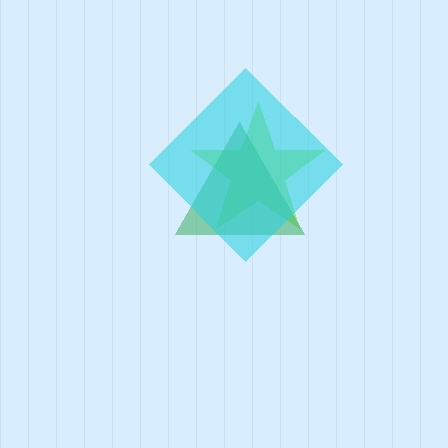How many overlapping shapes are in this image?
There are 3 overlapping shapes in the image.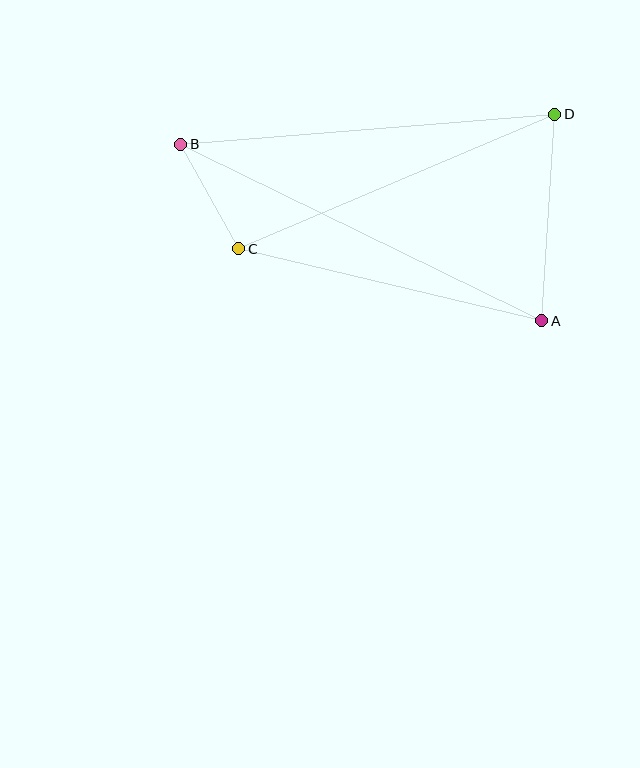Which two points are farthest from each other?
Points A and B are farthest from each other.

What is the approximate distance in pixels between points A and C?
The distance between A and C is approximately 311 pixels.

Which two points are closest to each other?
Points B and C are closest to each other.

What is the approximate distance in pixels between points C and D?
The distance between C and D is approximately 343 pixels.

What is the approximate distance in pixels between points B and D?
The distance between B and D is approximately 375 pixels.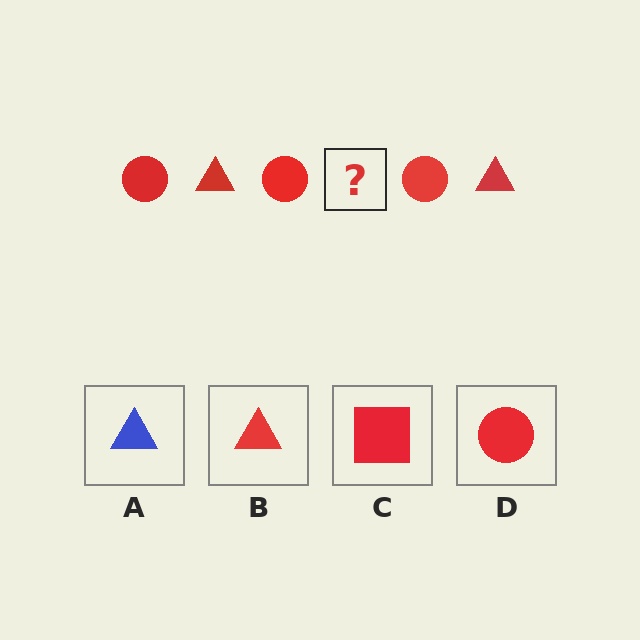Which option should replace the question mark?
Option B.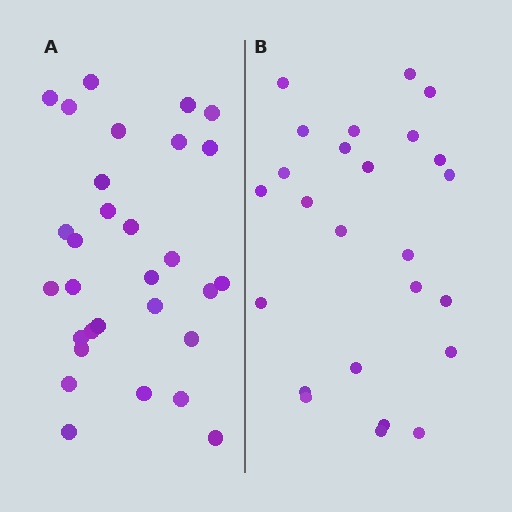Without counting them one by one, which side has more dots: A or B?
Region A (the left region) has more dots.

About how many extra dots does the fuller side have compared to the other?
Region A has about 5 more dots than region B.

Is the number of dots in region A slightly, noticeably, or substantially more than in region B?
Region A has only slightly more — the two regions are fairly close. The ratio is roughly 1.2 to 1.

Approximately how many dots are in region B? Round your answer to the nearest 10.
About 20 dots. (The exact count is 25, which rounds to 20.)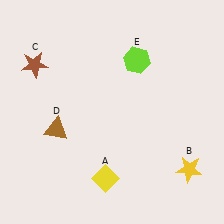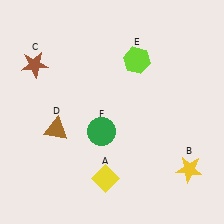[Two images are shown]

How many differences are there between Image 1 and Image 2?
There is 1 difference between the two images.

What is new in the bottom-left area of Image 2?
A green circle (F) was added in the bottom-left area of Image 2.